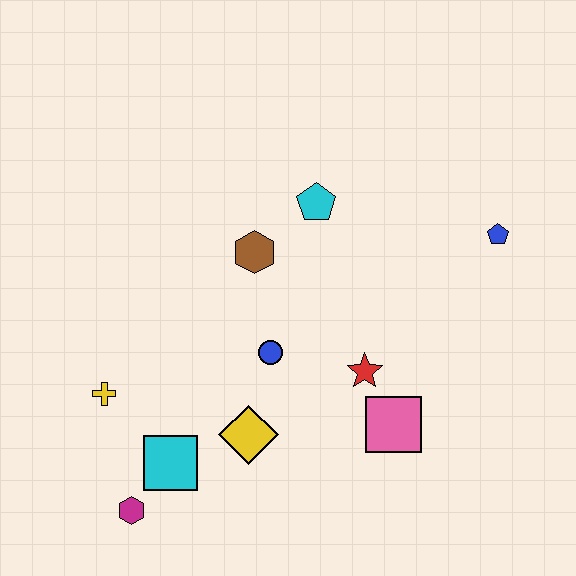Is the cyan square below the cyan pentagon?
Yes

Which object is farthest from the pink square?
The yellow cross is farthest from the pink square.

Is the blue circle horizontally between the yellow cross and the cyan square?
No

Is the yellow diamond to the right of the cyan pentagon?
No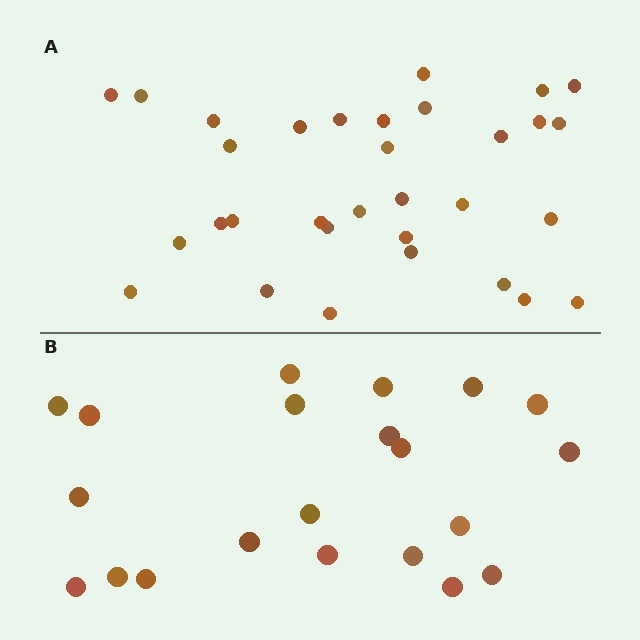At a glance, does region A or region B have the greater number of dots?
Region A (the top region) has more dots.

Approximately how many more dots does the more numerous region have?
Region A has roughly 12 or so more dots than region B.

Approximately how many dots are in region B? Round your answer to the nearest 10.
About 20 dots. (The exact count is 21, which rounds to 20.)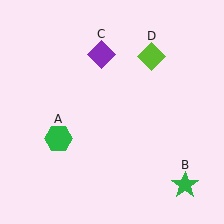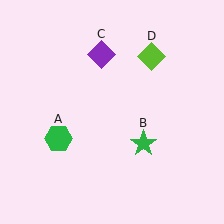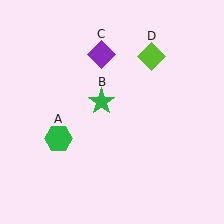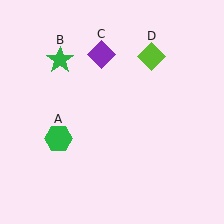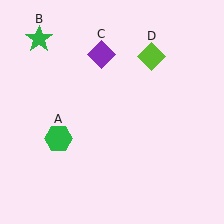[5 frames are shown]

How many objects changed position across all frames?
1 object changed position: green star (object B).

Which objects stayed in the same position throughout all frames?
Green hexagon (object A) and purple diamond (object C) and lime diamond (object D) remained stationary.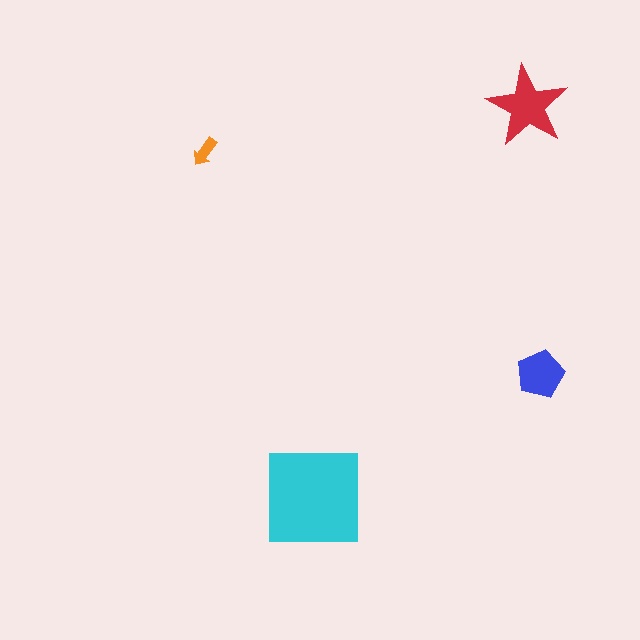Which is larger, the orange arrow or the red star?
The red star.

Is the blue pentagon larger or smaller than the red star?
Smaller.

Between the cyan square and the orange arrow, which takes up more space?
The cyan square.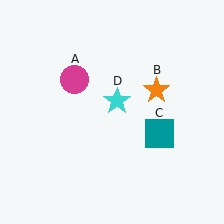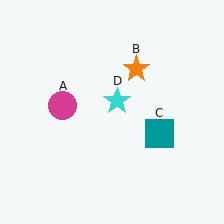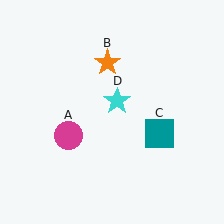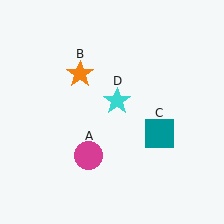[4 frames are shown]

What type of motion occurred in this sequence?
The magenta circle (object A), orange star (object B) rotated counterclockwise around the center of the scene.